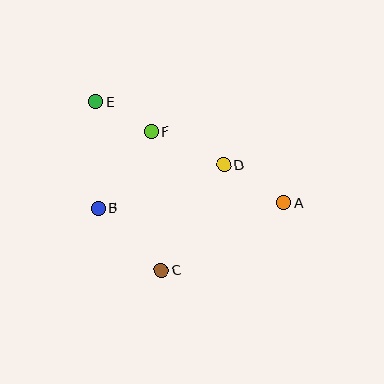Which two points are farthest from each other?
Points A and E are farthest from each other.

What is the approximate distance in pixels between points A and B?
The distance between A and B is approximately 185 pixels.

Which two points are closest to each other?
Points E and F are closest to each other.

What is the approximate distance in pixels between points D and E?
The distance between D and E is approximately 143 pixels.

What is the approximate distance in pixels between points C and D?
The distance between C and D is approximately 122 pixels.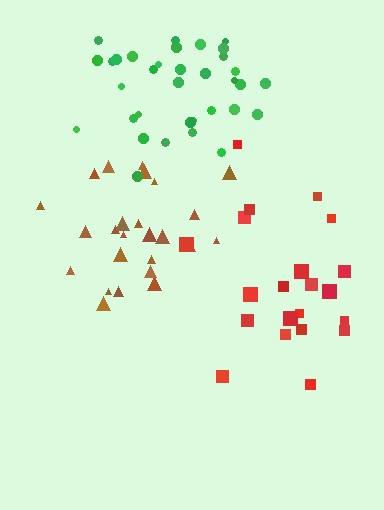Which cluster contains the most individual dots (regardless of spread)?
Green (34).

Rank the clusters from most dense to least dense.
brown, green, red.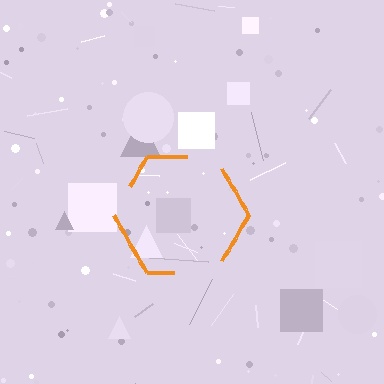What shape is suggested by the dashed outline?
The dashed outline suggests a hexagon.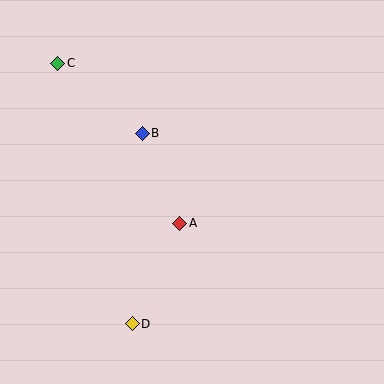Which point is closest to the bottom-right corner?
Point D is closest to the bottom-right corner.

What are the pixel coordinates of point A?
Point A is at (180, 223).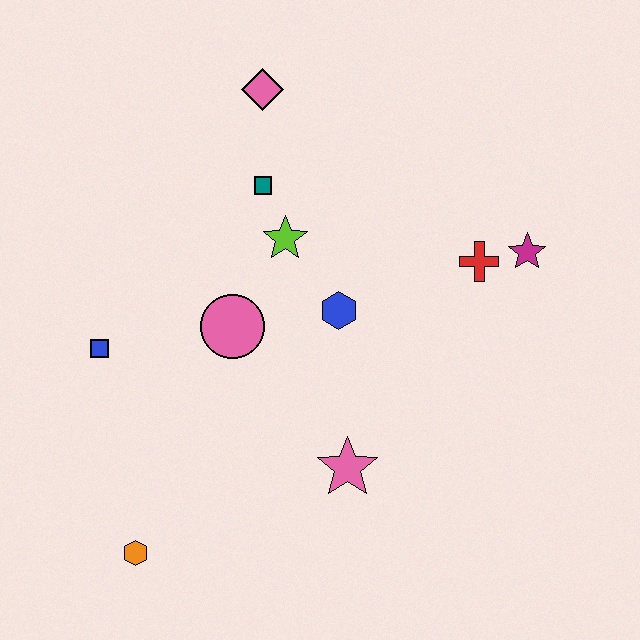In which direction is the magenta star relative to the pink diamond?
The magenta star is to the right of the pink diamond.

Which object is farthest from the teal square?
The orange hexagon is farthest from the teal square.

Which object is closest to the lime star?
The teal square is closest to the lime star.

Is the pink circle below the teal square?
Yes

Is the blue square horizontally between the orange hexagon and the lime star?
No